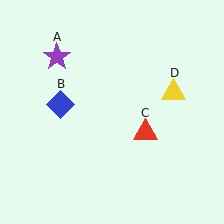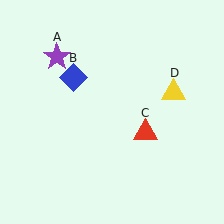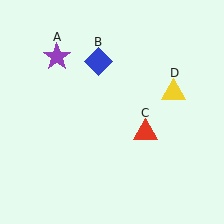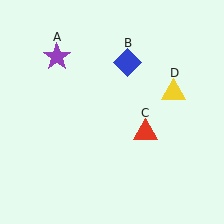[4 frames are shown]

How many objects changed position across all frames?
1 object changed position: blue diamond (object B).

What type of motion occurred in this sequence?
The blue diamond (object B) rotated clockwise around the center of the scene.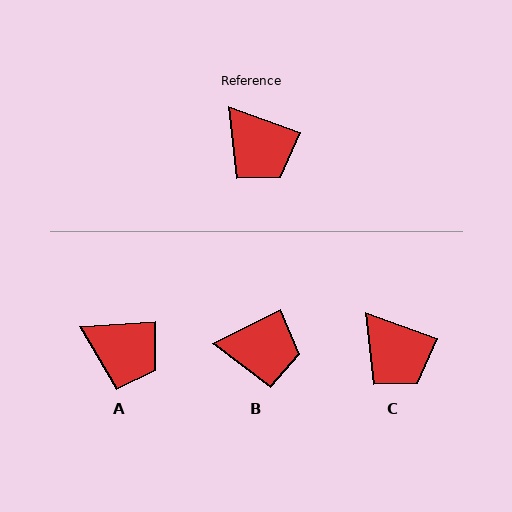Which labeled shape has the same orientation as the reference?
C.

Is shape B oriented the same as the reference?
No, it is off by about 46 degrees.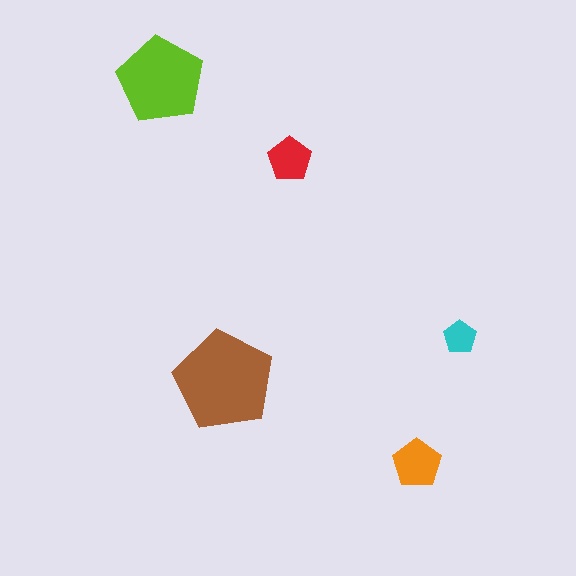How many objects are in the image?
There are 5 objects in the image.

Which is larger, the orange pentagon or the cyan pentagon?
The orange one.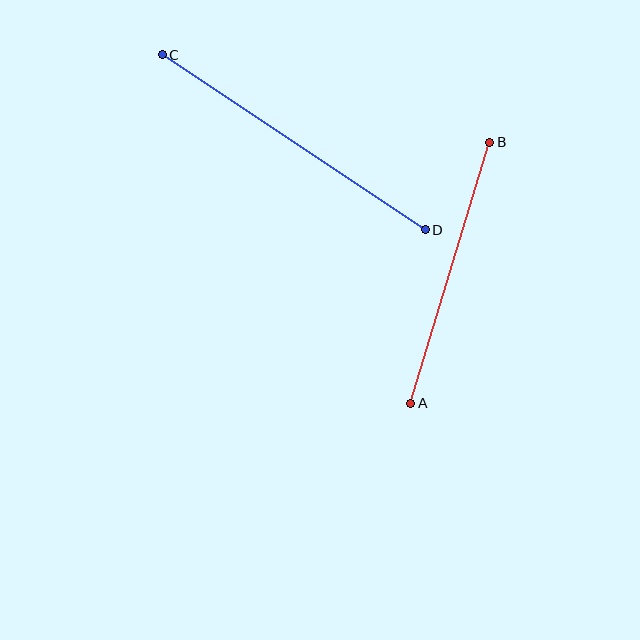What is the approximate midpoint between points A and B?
The midpoint is at approximately (450, 273) pixels.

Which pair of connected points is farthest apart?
Points C and D are farthest apart.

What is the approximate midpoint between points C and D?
The midpoint is at approximately (294, 142) pixels.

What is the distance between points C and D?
The distance is approximately 316 pixels.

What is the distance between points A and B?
The distance is approximately 273 pixels.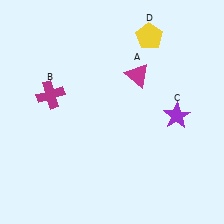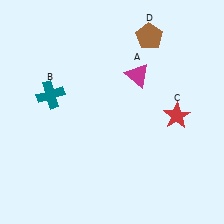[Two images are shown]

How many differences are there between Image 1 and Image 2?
There are 3 differences between the two images.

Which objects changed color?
B changed from magenta to teal. C changed from purple to red. D changed from yellow to brown.